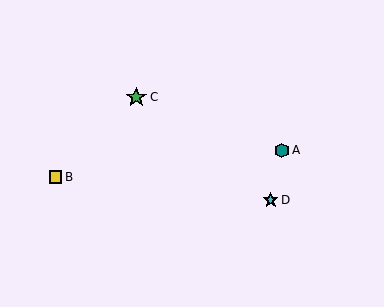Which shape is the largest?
The green star (labeled C) is the largest.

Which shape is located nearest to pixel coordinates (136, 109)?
The green star (labeled C) at (136, 97) is nearest to that location.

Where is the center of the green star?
The center of the green star is at (136, 97).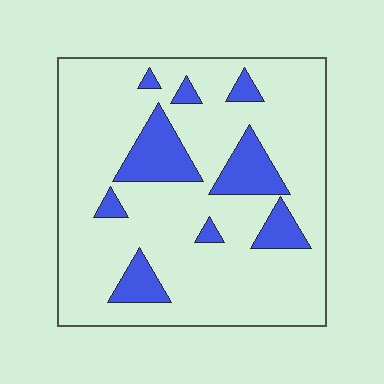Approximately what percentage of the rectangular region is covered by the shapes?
Approximately 15%.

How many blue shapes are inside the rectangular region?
9.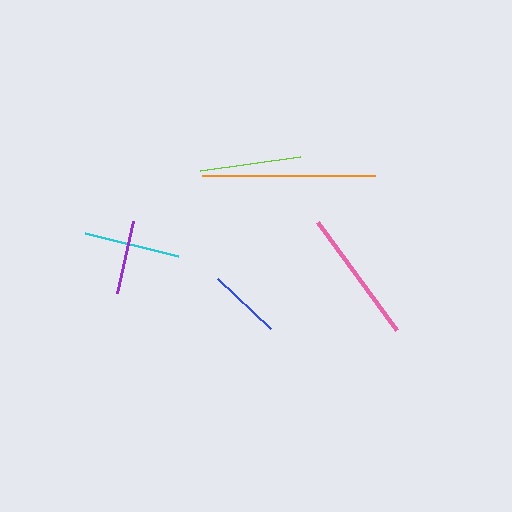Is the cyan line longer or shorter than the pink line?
The pink line is longer than the cyan line.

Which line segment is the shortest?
The blue line is the shortest at approximately 73 pixels.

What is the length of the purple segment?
The purple segment is approximately 73 pixels long.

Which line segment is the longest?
The orange line is the longest at approximately 173 pixels.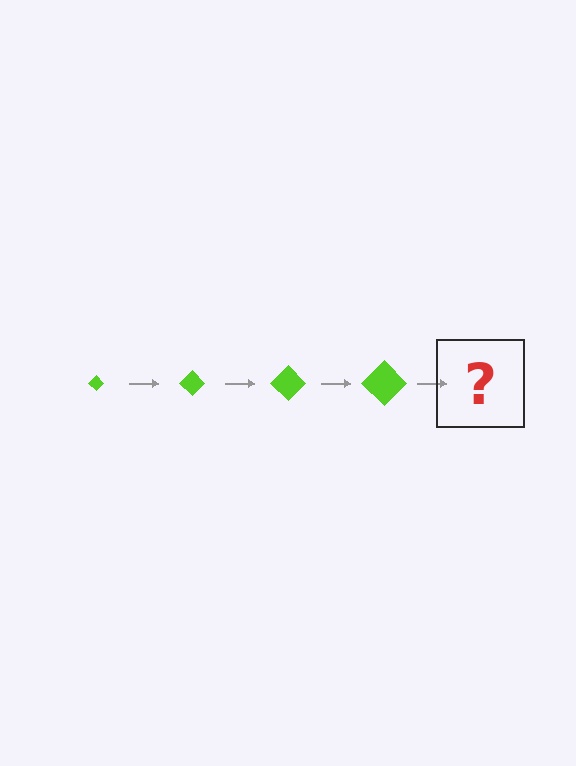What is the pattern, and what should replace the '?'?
The pattern is that the diamond gets progressively larger each step. The '?' should be a lime diamond, larger than the previous one.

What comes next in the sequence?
The next element should be a lime diamond, larger than the previous one.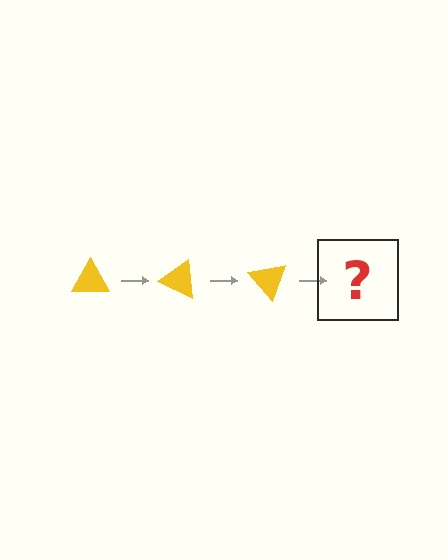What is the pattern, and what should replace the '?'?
The pattern is that the triangle rotates 25 degrees each step. The '?' should be a yellow triangle rotated 75 degrees.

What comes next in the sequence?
The next element should be a yellow triangle rotated 75 degrees.